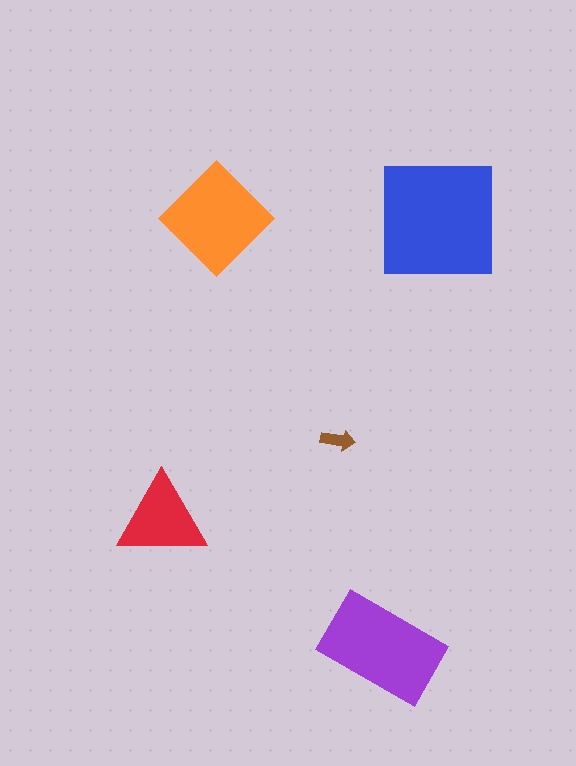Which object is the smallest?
The brown arrow.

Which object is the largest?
The blue square.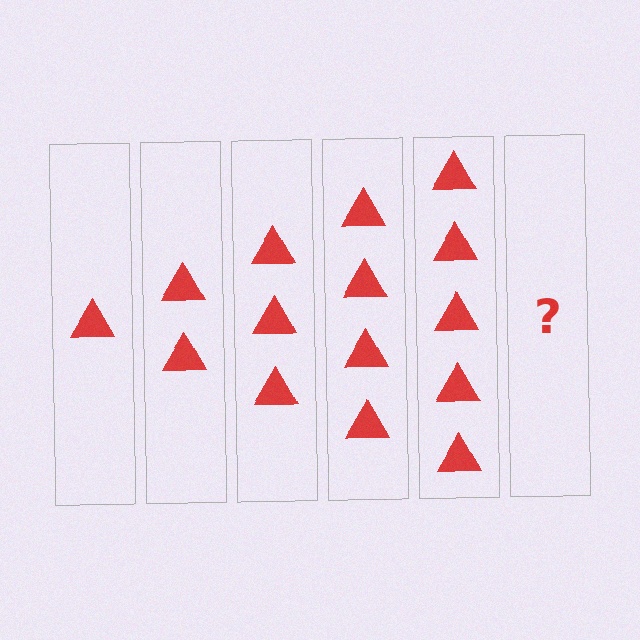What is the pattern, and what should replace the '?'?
The pattern is that each step adds one more triangle. The '?' should be 6 triangles.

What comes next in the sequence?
The next element should be 6 triangles.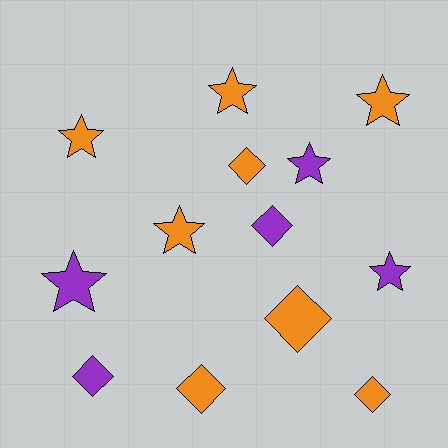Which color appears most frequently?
Orange, with 8 objects.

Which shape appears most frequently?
Star, with 7 objects.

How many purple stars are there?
There are 3 purple stars.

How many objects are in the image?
There are 13 objects.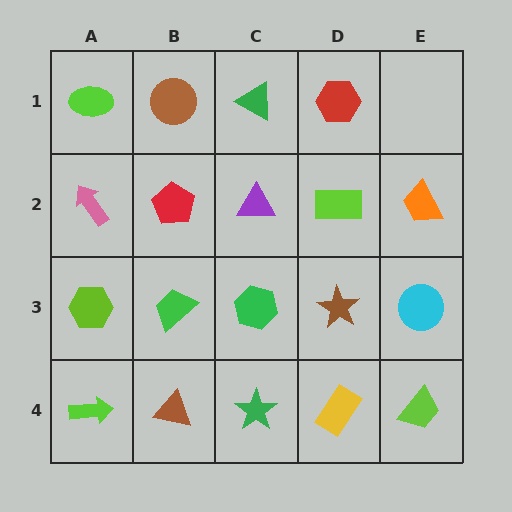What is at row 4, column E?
A lime trapezoid.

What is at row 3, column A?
A lime hexagon.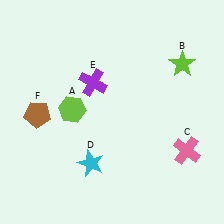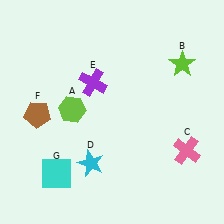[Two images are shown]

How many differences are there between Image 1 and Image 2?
There is 1 difference between the two images.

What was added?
A cyan square (G) was added in Image 2.